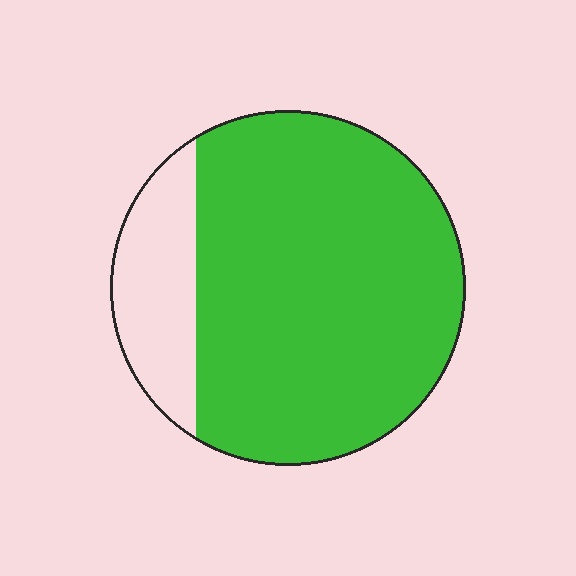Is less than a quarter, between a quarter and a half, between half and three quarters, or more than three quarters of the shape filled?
More than three quarters.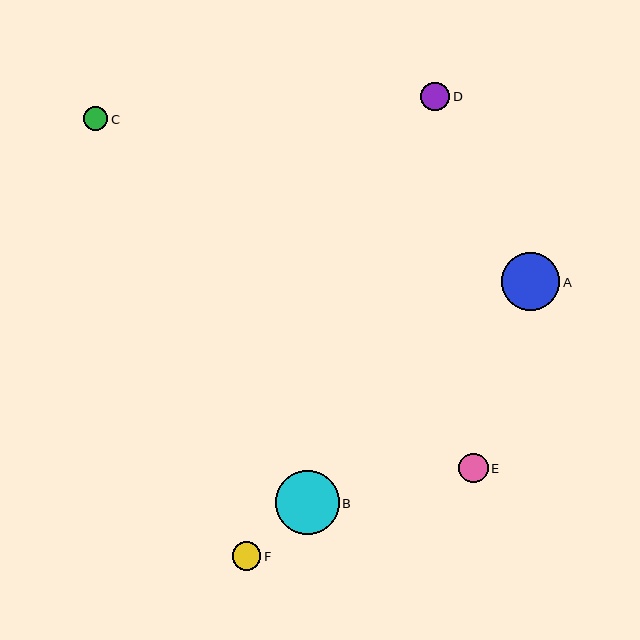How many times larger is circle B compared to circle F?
Circle B is approximately 2.3 times the size of circle F.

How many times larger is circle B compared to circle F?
Circle B is approximately 2.3 times the size of circle F.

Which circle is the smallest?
Circle C is the smallest with a size of approximately 24 pixels.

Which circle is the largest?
Circle B is the largest with a size of approximately 64 pixels.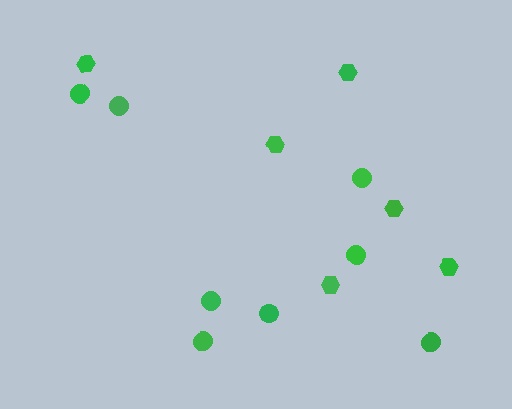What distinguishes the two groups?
There are 2 groups: one group of hexagons (6) and one group of circles (8).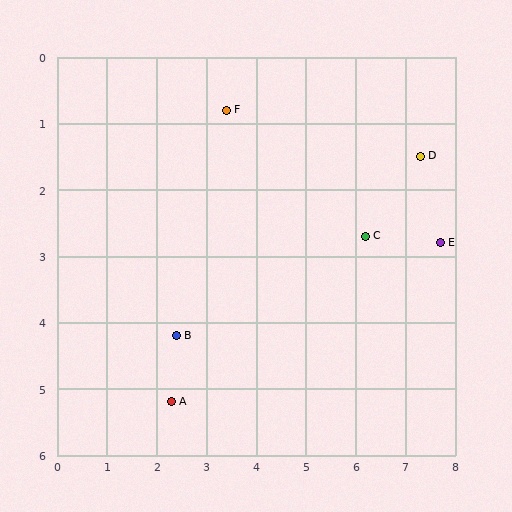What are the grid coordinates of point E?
Point E is at approximately (7.7, 2.8).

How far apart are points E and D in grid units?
Points E and D are about 1.4 grid units apart.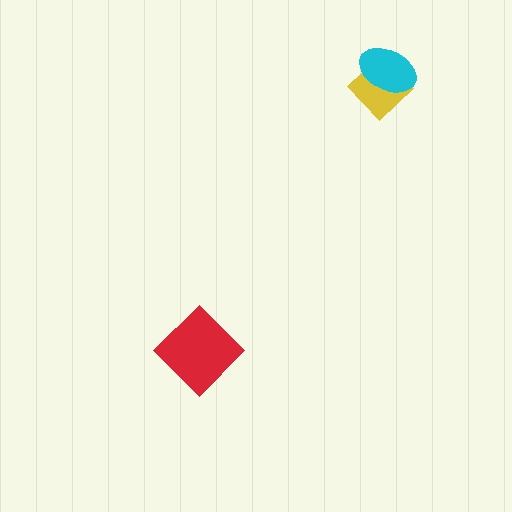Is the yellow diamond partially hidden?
Yes, it is partially covered by another shape.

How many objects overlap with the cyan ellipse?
1 object overlaps with the cyan ellipse.